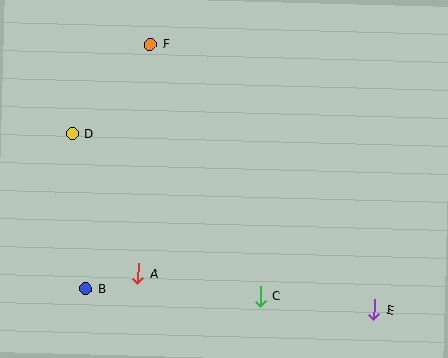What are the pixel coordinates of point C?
Point C is at (260, 296).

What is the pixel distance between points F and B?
The distance between F and B is 253 pixels.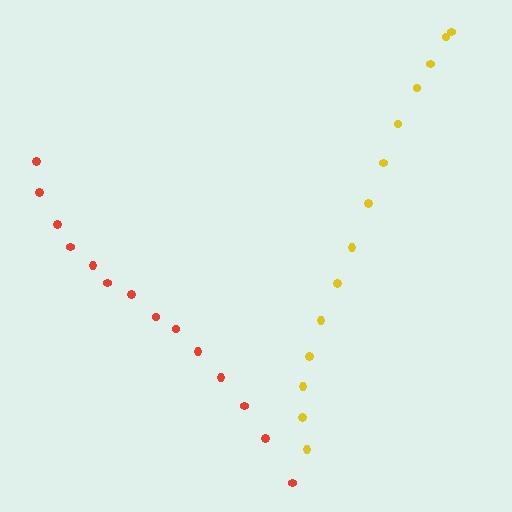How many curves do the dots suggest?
There are 2 distinct paths.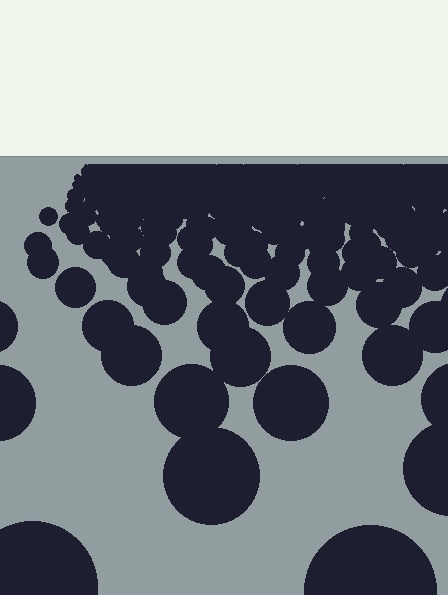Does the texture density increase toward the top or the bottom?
Density increases toward the top.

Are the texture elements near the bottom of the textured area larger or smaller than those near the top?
Larger. Near the bottom, elements are closer to the viewer and appear at a bigger on-screen size.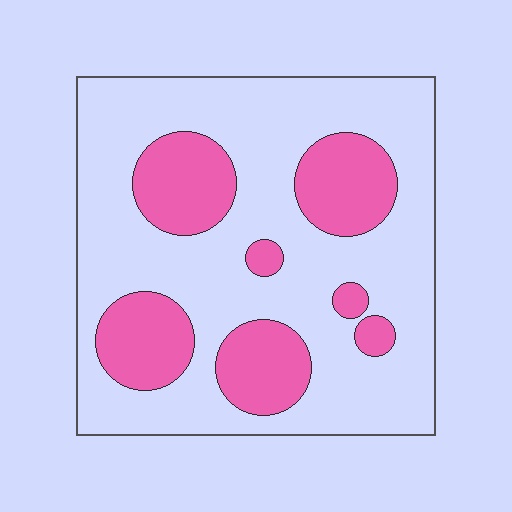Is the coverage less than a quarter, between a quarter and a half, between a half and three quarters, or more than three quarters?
Between a quarter and a half.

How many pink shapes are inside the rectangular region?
7.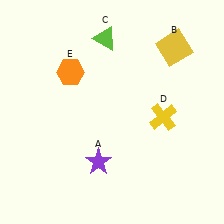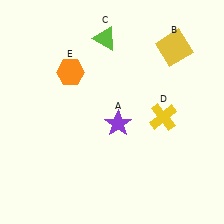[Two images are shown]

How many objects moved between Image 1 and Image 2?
1 object moved between the two images.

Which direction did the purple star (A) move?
The purple star (A) moved up.